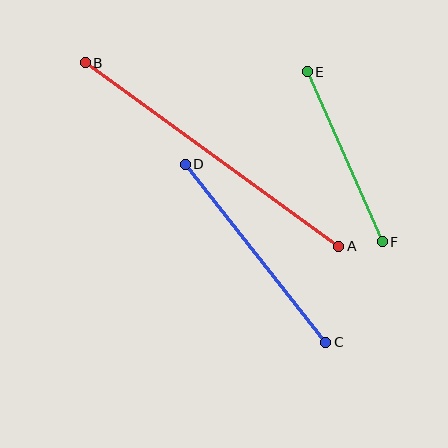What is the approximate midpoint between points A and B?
The midpoint is at approximately (212, 155) pixels.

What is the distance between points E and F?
The distance is approximately 186 pixels.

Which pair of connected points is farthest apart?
Points A and B are farthest apart.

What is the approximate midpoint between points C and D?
The midpoint is at approximately (256, 253) pixels.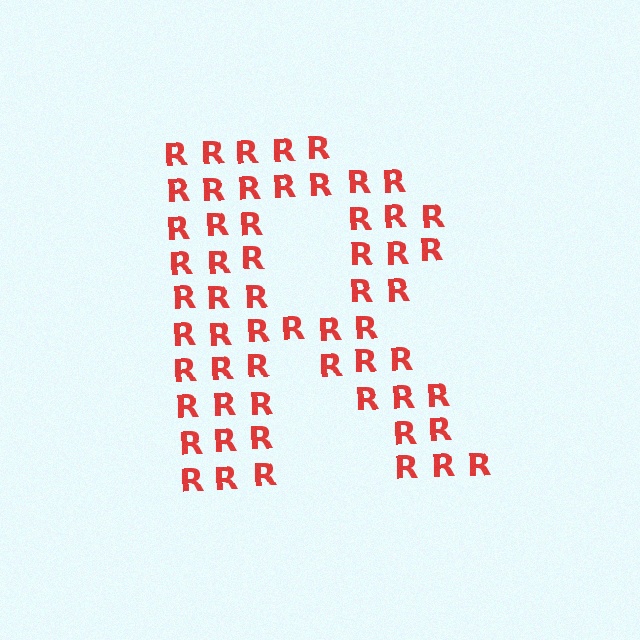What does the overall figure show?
The overall figure shows the letter R.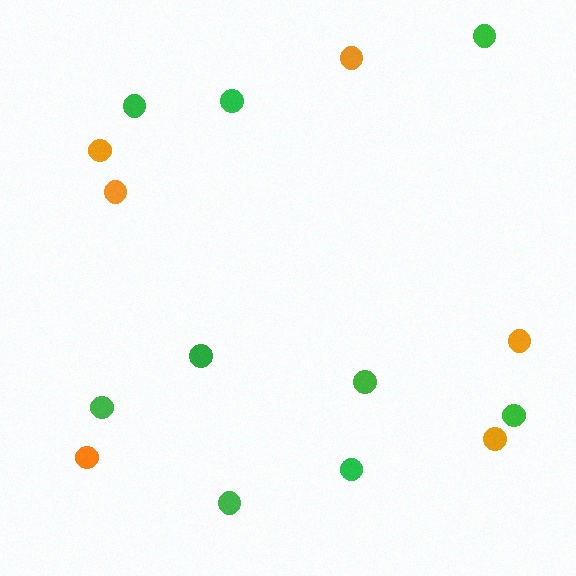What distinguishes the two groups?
There are 2 groups: one group of green circles (9) and one group of orange circles (6).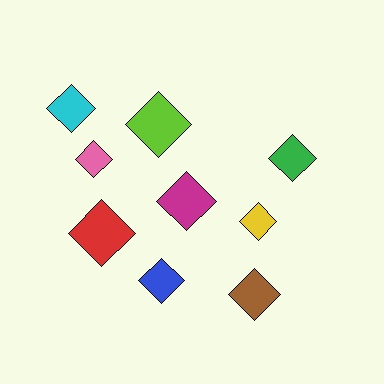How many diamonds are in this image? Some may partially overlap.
There are 9 diamonds.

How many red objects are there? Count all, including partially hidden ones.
There is 1 red object.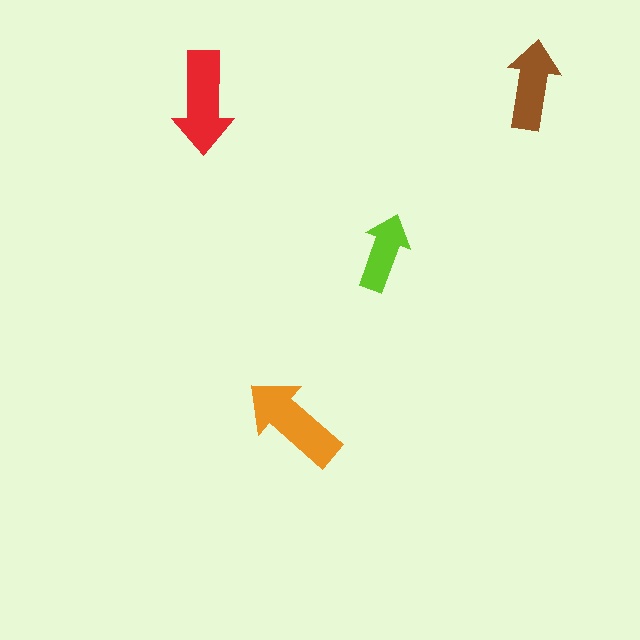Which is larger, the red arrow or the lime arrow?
The red one.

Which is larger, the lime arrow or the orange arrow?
The orange one.